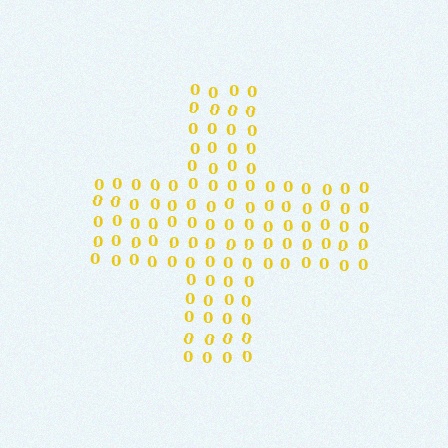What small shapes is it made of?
It is made of small digit 0's.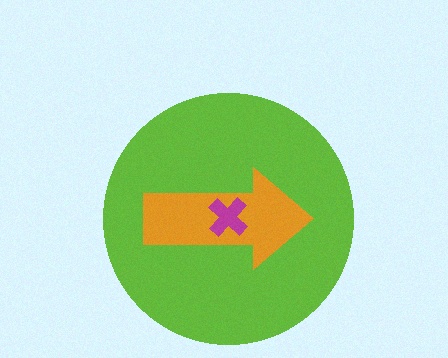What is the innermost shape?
The magenta cross.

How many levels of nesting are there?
3.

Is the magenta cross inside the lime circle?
Yes.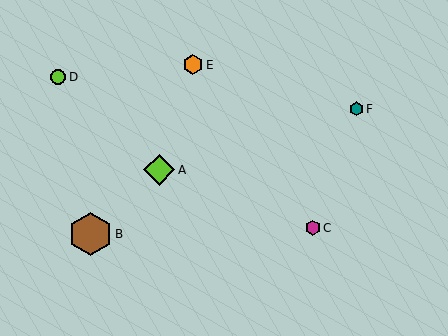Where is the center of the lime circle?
The center of the lime circle is at (58, 77).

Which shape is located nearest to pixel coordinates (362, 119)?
The teal hexagon (labeled F) at (356, 109) is nearest to that location.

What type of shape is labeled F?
Shape F is a teal hexagon.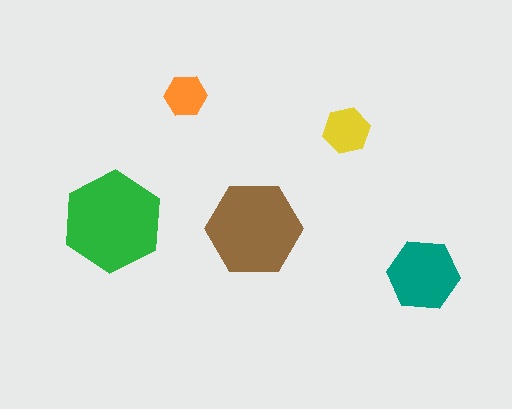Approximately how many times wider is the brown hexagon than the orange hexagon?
About 2.5 times wider.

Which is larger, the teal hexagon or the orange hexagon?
The teal one.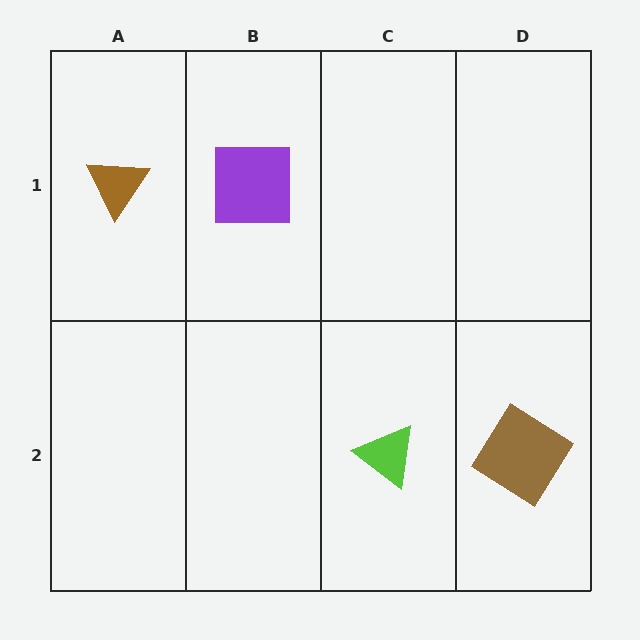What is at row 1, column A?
A brown triangle.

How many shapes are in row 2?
2 shapes.